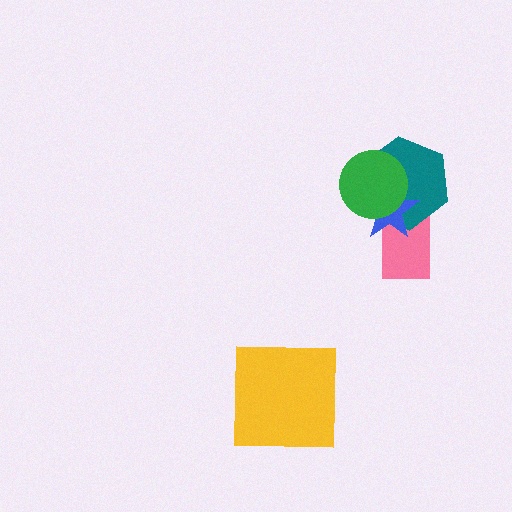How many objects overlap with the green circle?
3 objects overlap with the green circle.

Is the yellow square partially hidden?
No, no other shape covers it.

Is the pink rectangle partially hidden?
Yes, it is partially covered by another shape.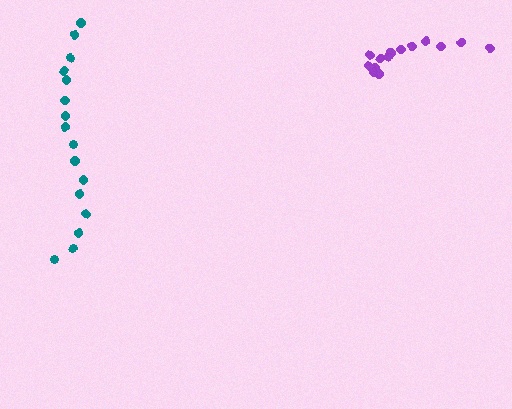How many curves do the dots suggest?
There are 2 distinct paths.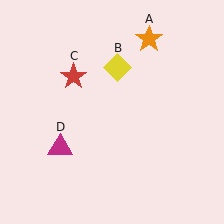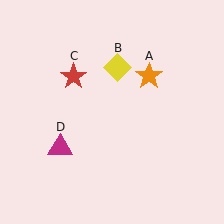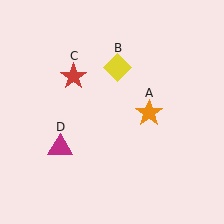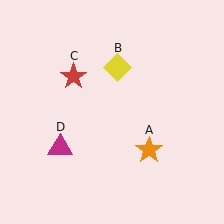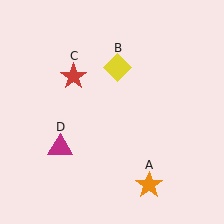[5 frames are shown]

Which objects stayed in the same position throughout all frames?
Yellow diamond (object B) and red star (object C) and magenta triangle (object D) remained stationary.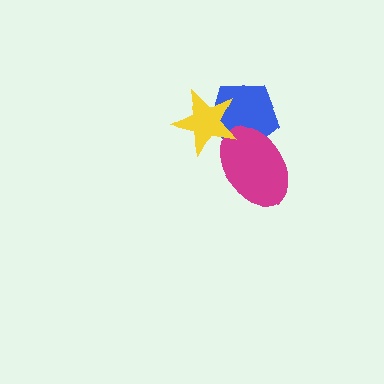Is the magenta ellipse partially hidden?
Yes, it is partially covered by another shape.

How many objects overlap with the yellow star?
2 objects overlap with the yellow star.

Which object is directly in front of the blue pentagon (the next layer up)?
The magenta ellipse is directly in front of the blue pentagon.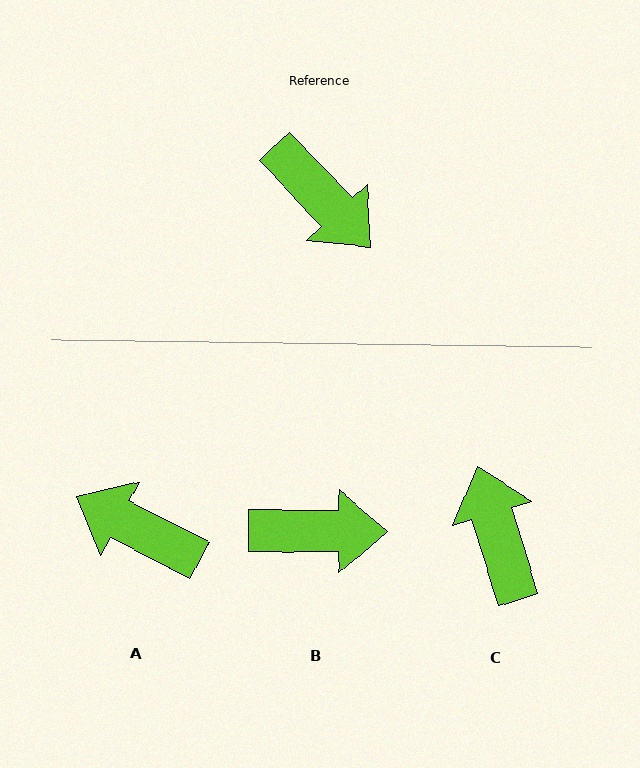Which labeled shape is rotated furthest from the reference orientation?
A, about 161 degrees away.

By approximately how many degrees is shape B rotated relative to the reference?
Approximately 46 degrees counter-clockwise.